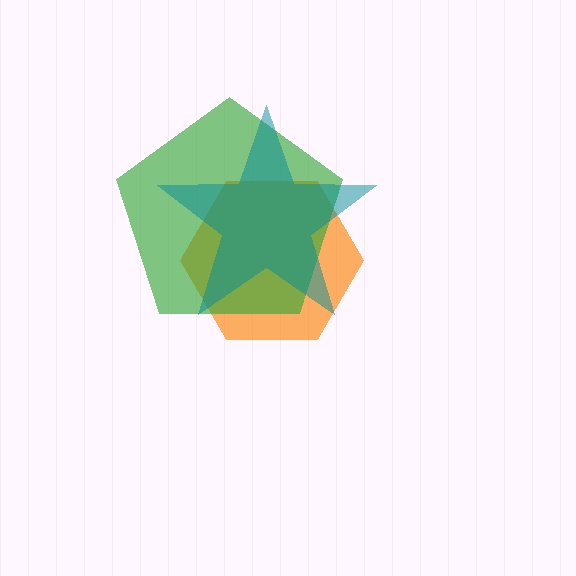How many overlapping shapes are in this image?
There are 3 overlapping shapes in the image.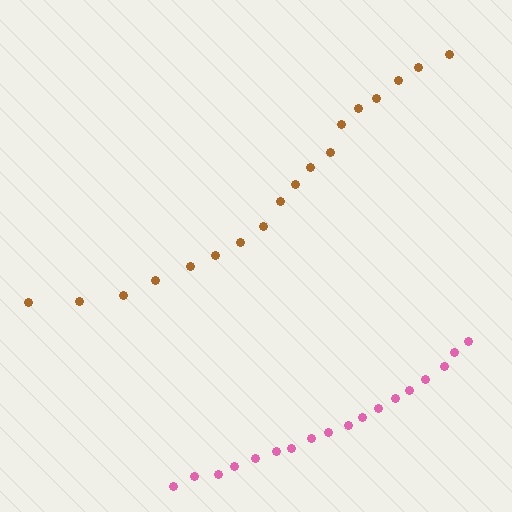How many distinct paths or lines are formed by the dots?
There are 2 distinct paths.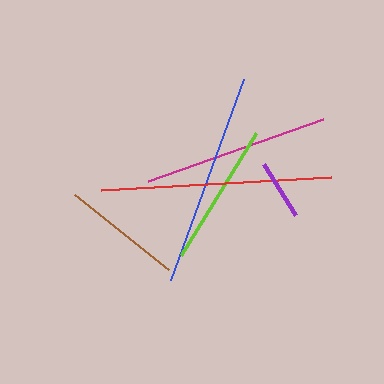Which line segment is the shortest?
The purple line is the shortest at approximately 60 pixels.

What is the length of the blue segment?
The blue segment is approximately 214 pixels long.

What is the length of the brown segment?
The brown segment is approximately 121 pixels long.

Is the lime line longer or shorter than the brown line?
The lime line is longer than the brown line.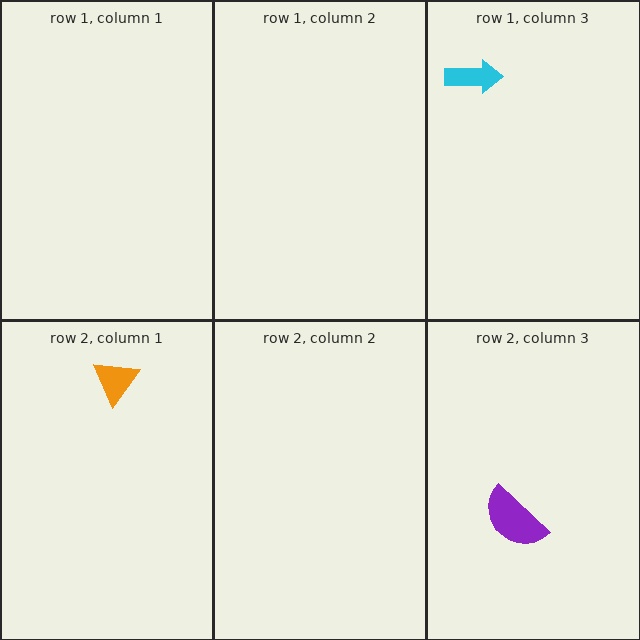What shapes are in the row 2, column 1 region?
The orange triangle.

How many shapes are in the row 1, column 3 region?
1.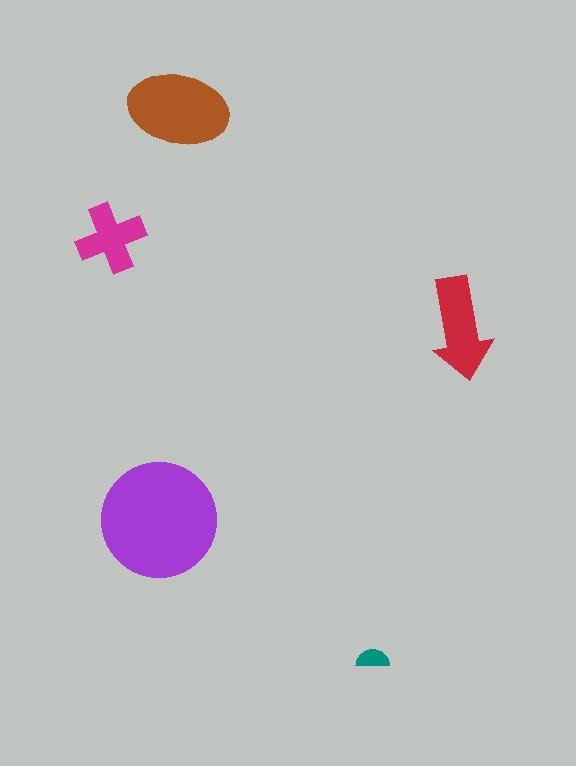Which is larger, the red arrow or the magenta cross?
The red arrow.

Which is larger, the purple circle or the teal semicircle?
The purple circle.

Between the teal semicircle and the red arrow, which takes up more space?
The red arrow.